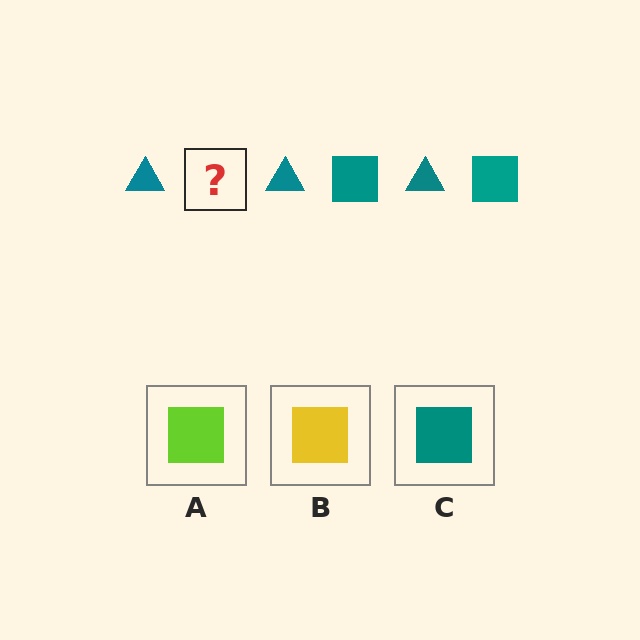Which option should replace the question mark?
Option C.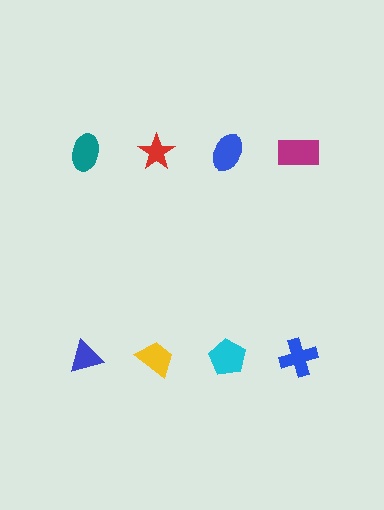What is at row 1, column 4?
A magenta rectangle.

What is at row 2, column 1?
A blue triangle.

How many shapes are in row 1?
4 shapes.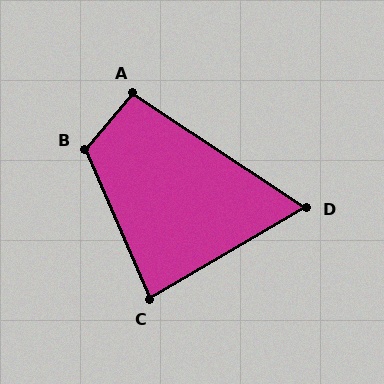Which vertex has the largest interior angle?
B, at approximately 116 degrees.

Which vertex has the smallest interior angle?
D, at approximately 64 degrees.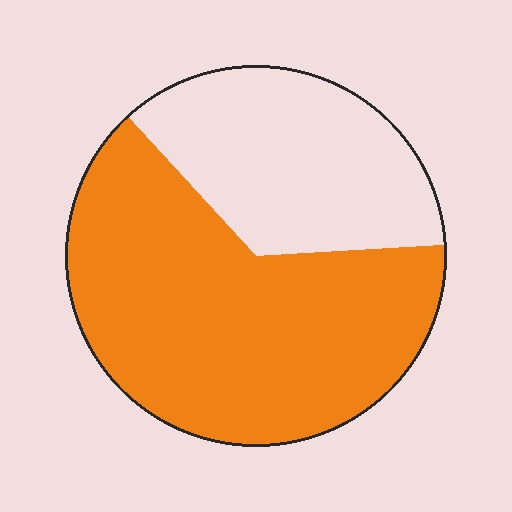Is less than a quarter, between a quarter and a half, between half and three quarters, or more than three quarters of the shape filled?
Between half and three quarters.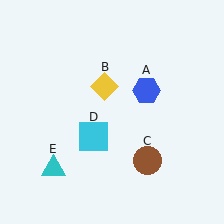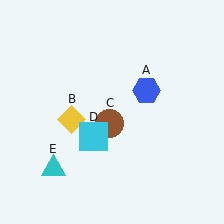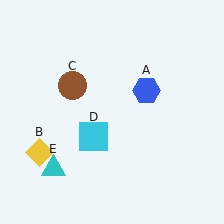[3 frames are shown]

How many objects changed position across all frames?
2 objects changed position: yellow diamond (object B), brown circle (object C).